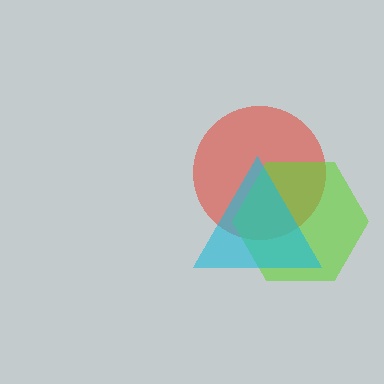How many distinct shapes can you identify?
There are 3 distinct shapes: a red circle, a lime hexagon, a cyan triangle.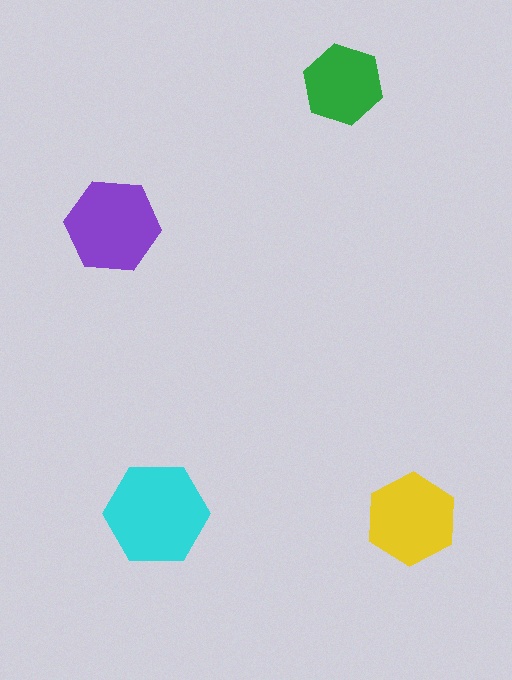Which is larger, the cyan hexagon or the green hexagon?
The cyan one.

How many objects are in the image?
There are 4 objects in the image.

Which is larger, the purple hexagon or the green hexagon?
The purple one.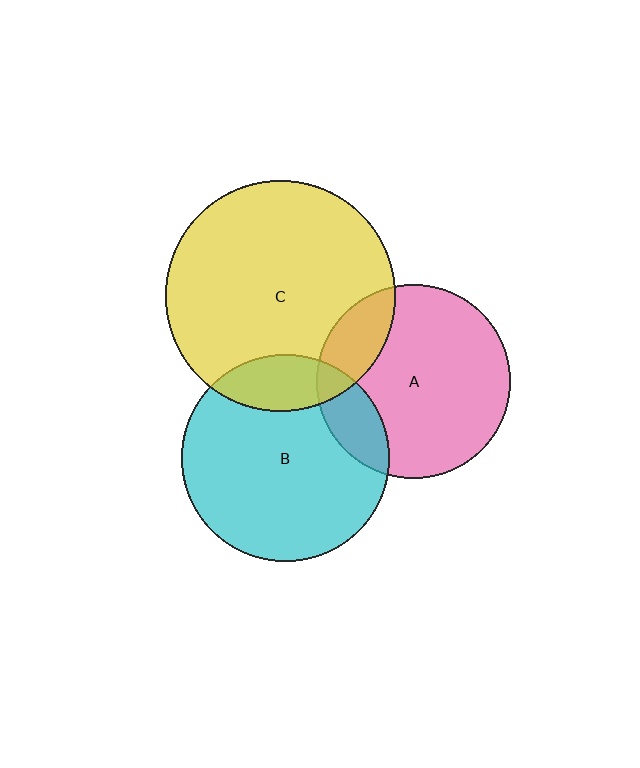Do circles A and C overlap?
Yes.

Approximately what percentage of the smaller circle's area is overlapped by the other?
Approximately 15%.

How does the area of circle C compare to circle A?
Approximately 1.4 times.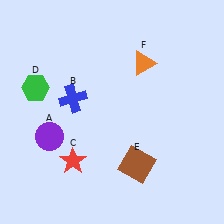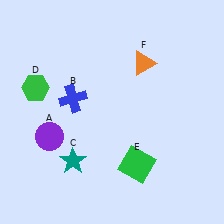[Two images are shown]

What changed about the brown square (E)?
In Image 1, E is brown. In Image 2, it changed to green.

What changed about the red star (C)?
In Image 1, C is red. In Image 2, it changed to teal.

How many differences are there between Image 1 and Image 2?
There are 2 differences between the two images.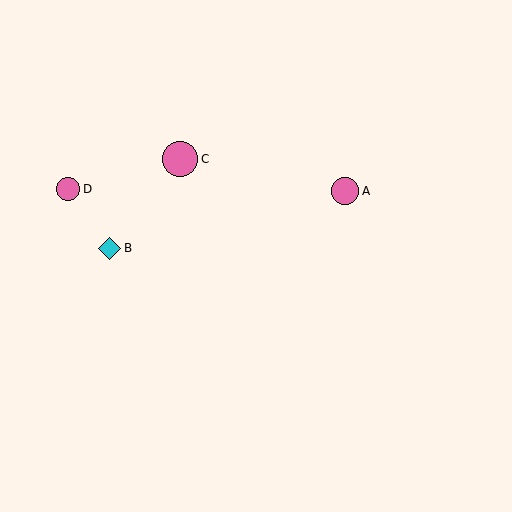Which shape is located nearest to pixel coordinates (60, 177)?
The pink circle (labeled D) at (68, 189) is nearest to that location.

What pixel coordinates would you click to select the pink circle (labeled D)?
Click at (68, 189) to select the pink circle D.